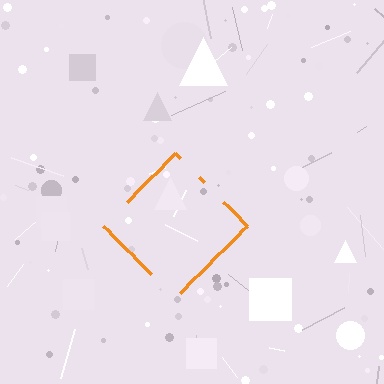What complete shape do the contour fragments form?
The contour fragments form a diamond.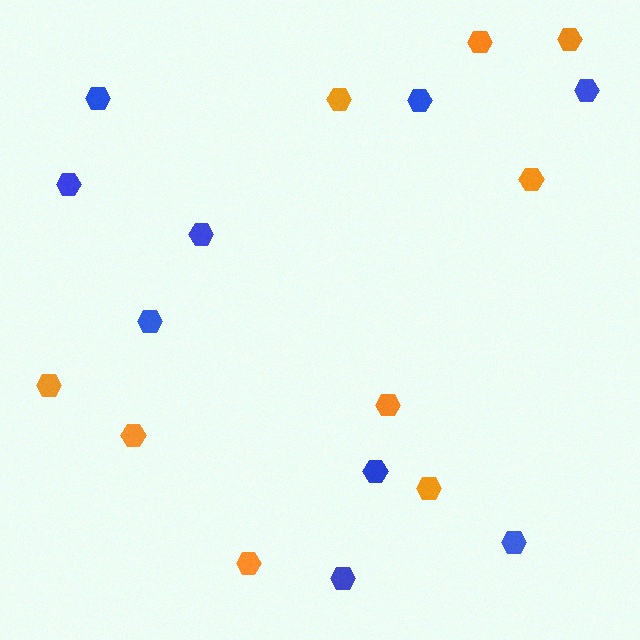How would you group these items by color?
There are 2 groups: one group of orange hexagons (9) and one group of blue hexagons (9).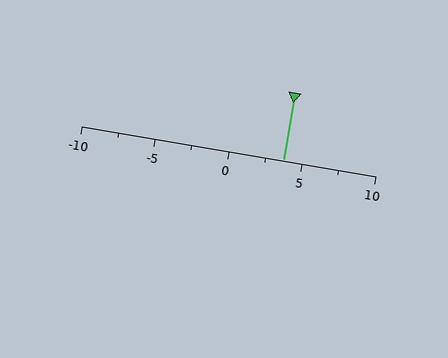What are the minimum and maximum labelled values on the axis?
The axis runs from -10 to 10.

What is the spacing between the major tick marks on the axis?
The major ticks are spaced 5 apart.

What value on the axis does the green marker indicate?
The marker indicates approximately 3.8.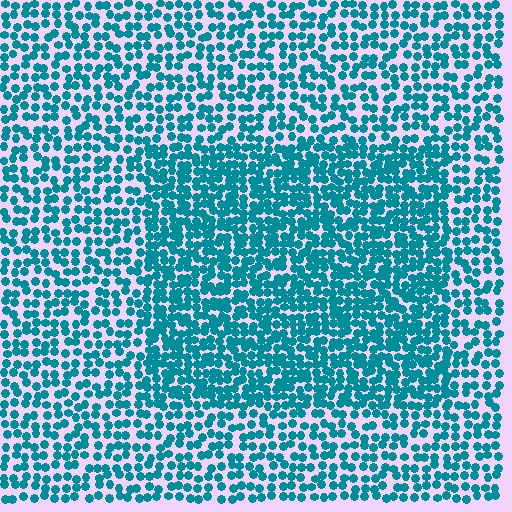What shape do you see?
I see a rectangle.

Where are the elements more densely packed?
The elements are more densely packed inside the rectangle boundary.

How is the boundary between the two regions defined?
The boundary is defined by a change in element density (approximately 1.6x ratio). All elements are the same color, size, and shape.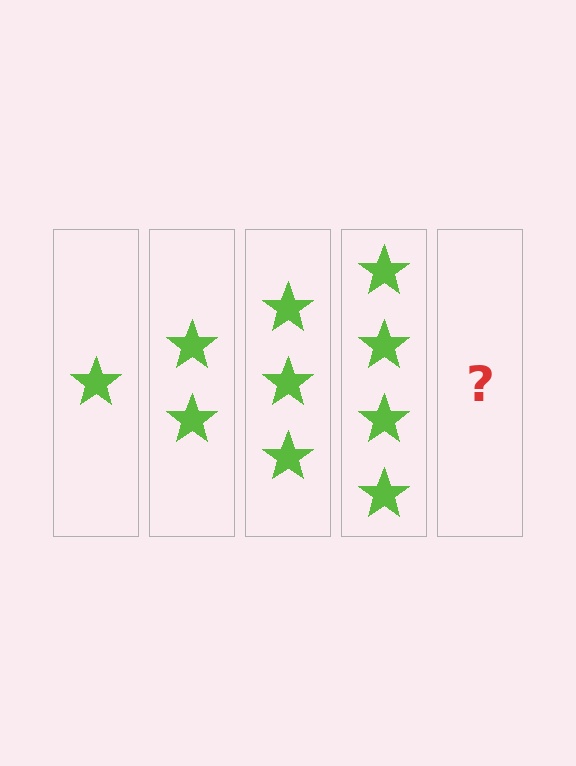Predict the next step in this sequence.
The next step is 5 stars.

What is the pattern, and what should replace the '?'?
The pattern is that each step adds one more star. The '?' should be 5 stars.